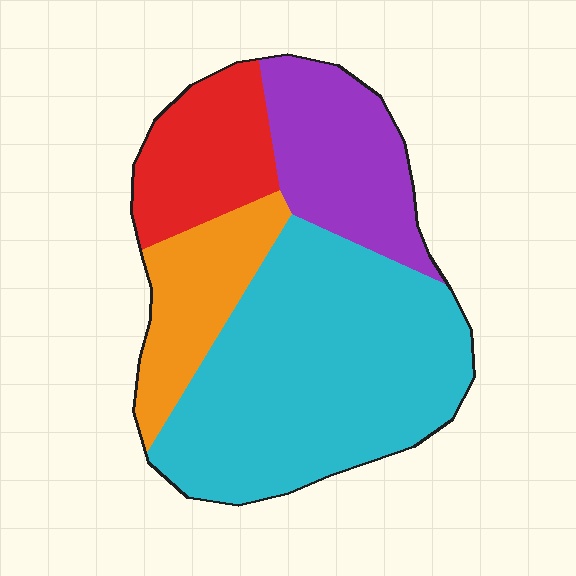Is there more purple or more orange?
Purple.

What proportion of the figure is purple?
Purple covers around 20% of the figure.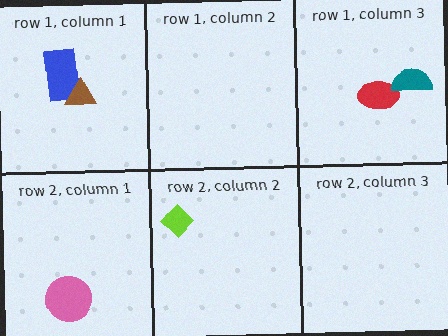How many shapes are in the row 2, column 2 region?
1.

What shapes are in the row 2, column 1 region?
The pink circle.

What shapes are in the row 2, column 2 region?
The lime diamond.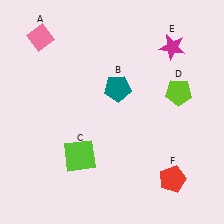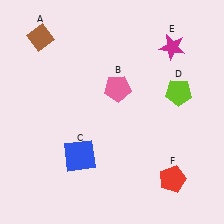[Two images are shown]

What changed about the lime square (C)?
In Image 1, C is lime. In Image 2, it changed to blue.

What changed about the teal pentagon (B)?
In Image 1, B is teal. In Image 2, it changed to pink.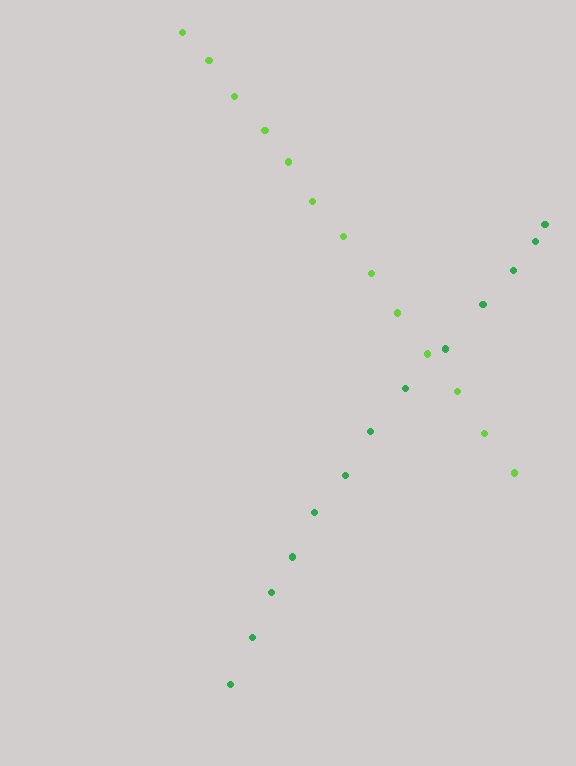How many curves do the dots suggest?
There are 2 distinct paths.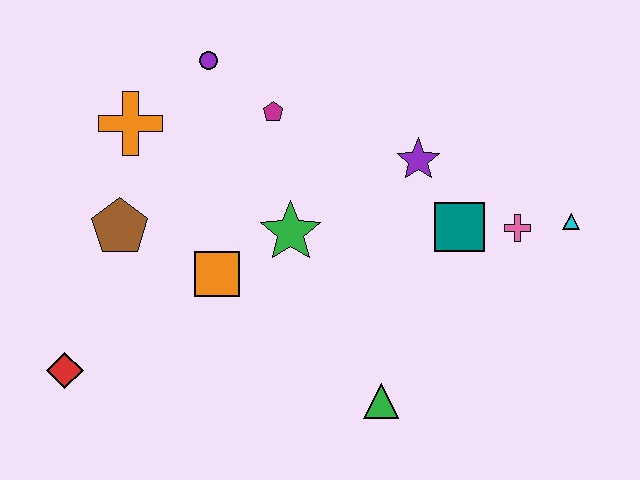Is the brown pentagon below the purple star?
Yes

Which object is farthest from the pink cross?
The red diamond is farthest from the pink cross.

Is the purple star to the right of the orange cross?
Yes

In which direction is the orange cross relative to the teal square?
The orange cross is to the left of the teal square.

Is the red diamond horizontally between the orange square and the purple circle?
No